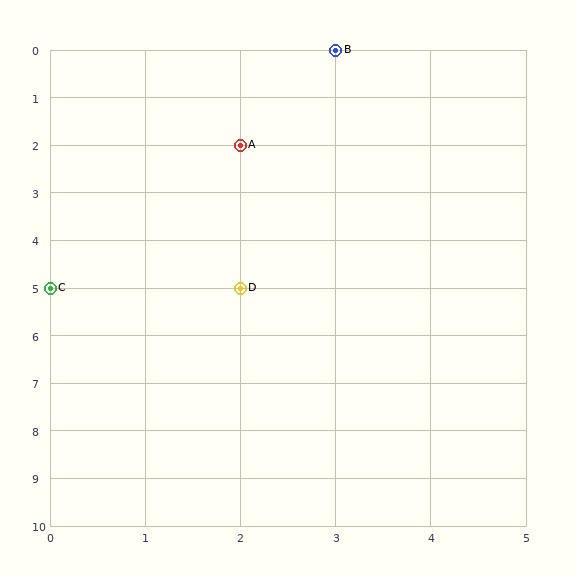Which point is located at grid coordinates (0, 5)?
Point C is at (0, 5).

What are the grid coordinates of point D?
Point D is at grid coordinates (2, 5).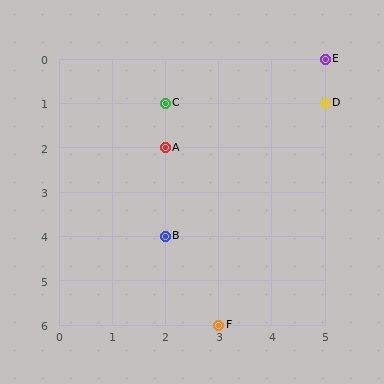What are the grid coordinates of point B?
Point B is at grid coordinates (2, 4).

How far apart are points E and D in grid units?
Points E and D are 1 row apart.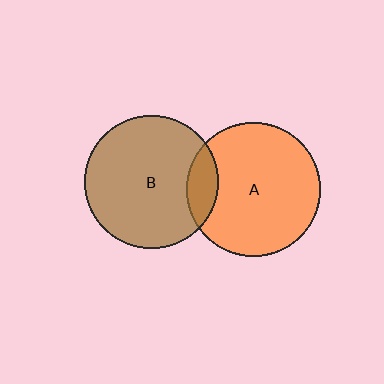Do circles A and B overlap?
Yes.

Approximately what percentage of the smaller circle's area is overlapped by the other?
Approximately 15%.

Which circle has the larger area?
Circle A (orange).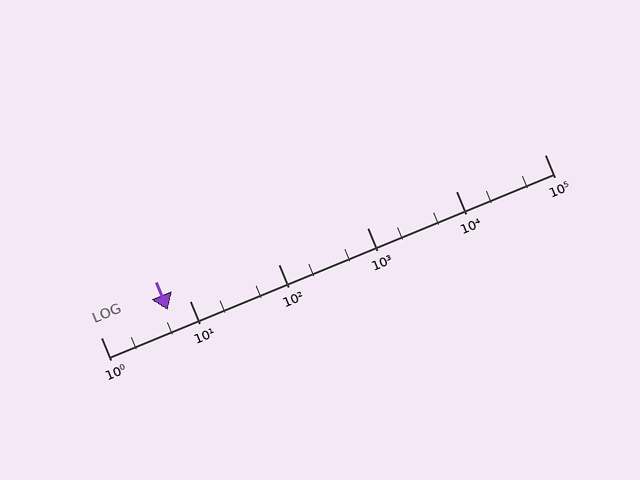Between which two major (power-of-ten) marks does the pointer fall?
The pointer is between 1 and 10.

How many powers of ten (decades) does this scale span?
The scale spans 5 decades, from 1 to 100000.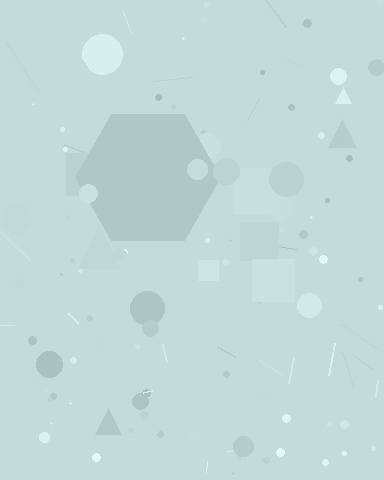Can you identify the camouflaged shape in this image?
The camouflaged shape is a hexagon.